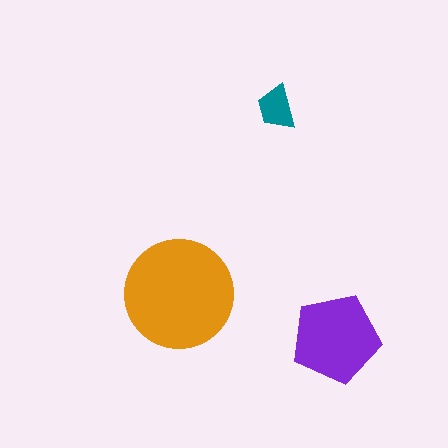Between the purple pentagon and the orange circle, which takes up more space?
The orange circle.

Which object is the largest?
The orange circle.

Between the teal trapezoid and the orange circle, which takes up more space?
The orange circle.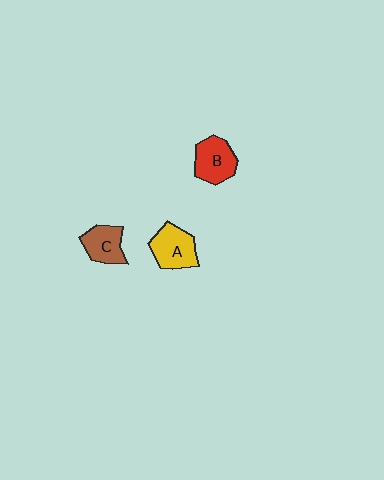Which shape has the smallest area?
Shape C (brown).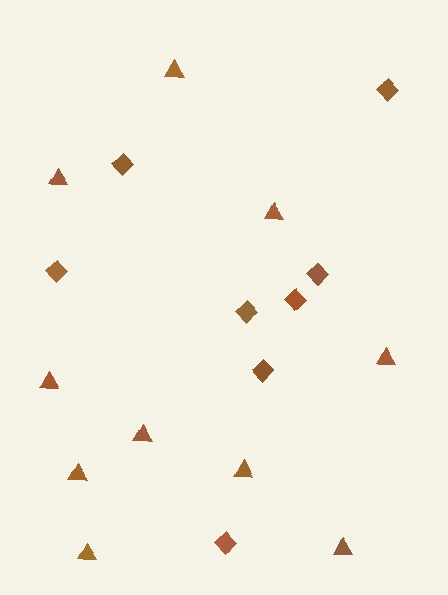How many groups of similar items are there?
There are 2 groups: one group of triangles (10) and one group of diamonds (8).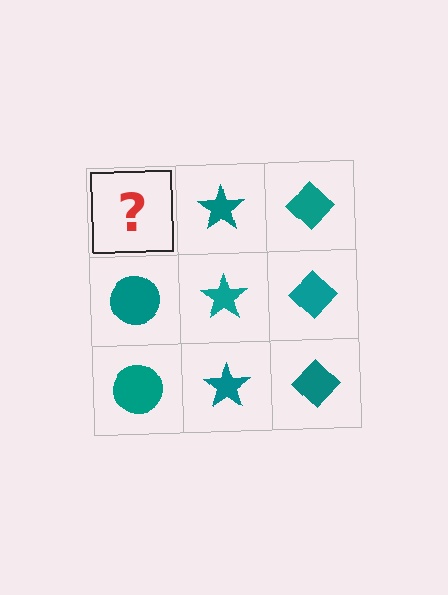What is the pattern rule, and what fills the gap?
The rule is that each column has a consistent shape. The gap should be filled with a teal circle.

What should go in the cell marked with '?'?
The missing cell should contain a teal circle.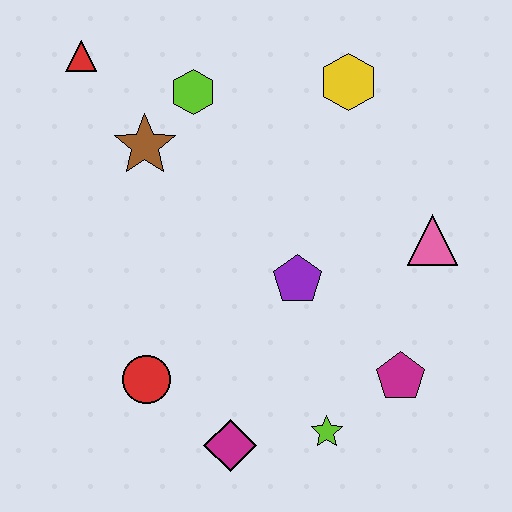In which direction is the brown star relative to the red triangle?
The brown star is below the red triangle.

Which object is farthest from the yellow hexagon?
The magenta diamond is farthest from the yellow hexagon.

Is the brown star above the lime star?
Yes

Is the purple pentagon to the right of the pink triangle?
No